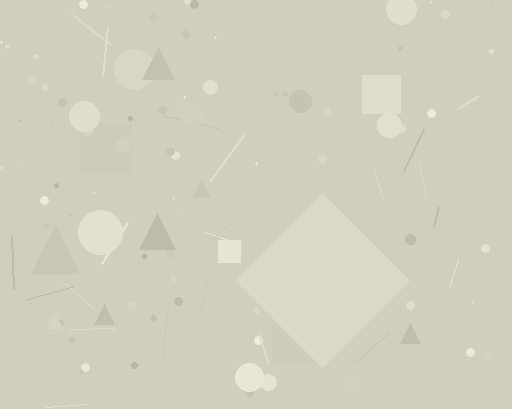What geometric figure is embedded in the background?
A diamond is embedded in the background.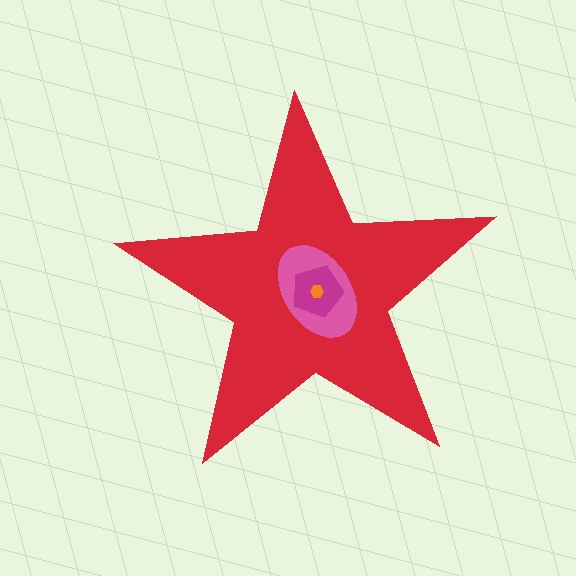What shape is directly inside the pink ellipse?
The magenta pentagon.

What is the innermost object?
The orange hexagon.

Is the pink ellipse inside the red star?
Yes.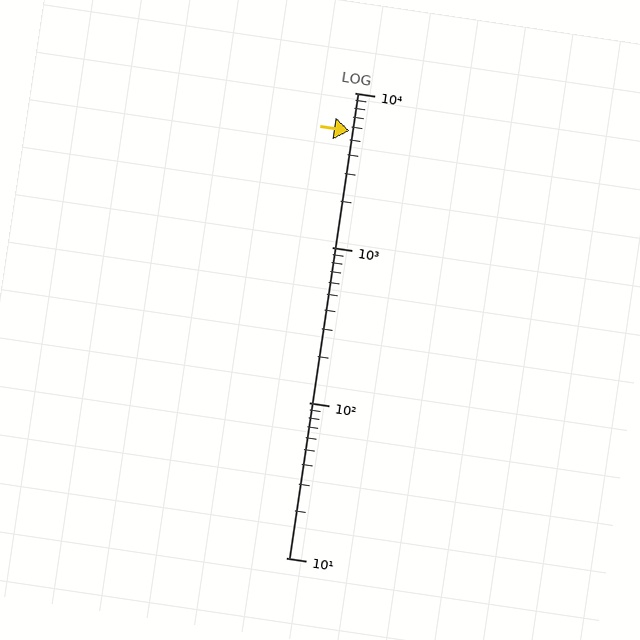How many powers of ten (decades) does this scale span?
The scale spans 3 decades, from 10 to 10000.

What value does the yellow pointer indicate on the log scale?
The pointer indicates approximately 5700.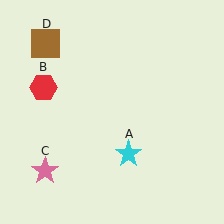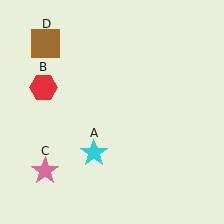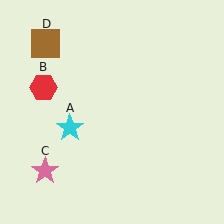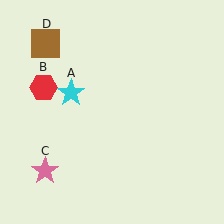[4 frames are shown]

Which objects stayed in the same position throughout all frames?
Red hexagon (object B) and pink star (object C) and brown square (object D) remained stationary.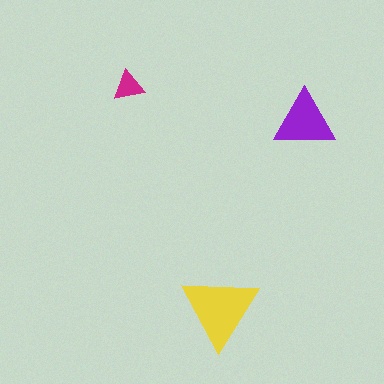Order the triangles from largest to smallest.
the yellow one, the purple one, the magenta one.